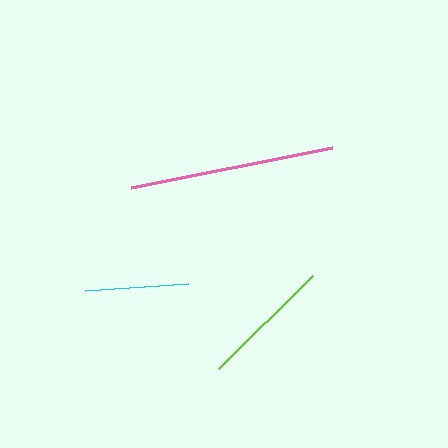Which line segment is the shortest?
The cyan line is the shortest at approximately 104 pixels.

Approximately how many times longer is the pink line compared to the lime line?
The pink line is approximately 1.5 times the length of the lime line.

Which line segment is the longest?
The pink line is the longest at approximately 205 pixels.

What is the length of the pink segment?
The pink segment is approximately 205 pixels long.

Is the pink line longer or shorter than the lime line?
The pink line is longer than the lime line.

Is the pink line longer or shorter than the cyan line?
The pink line is longer than the cyan line.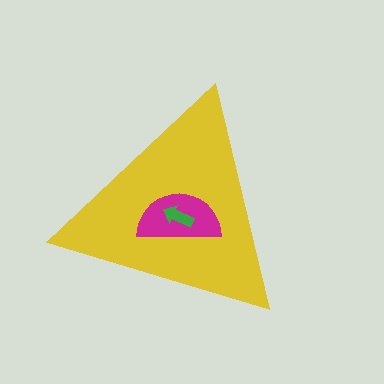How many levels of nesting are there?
3.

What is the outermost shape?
The yellow triangle.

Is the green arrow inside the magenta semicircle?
Yes.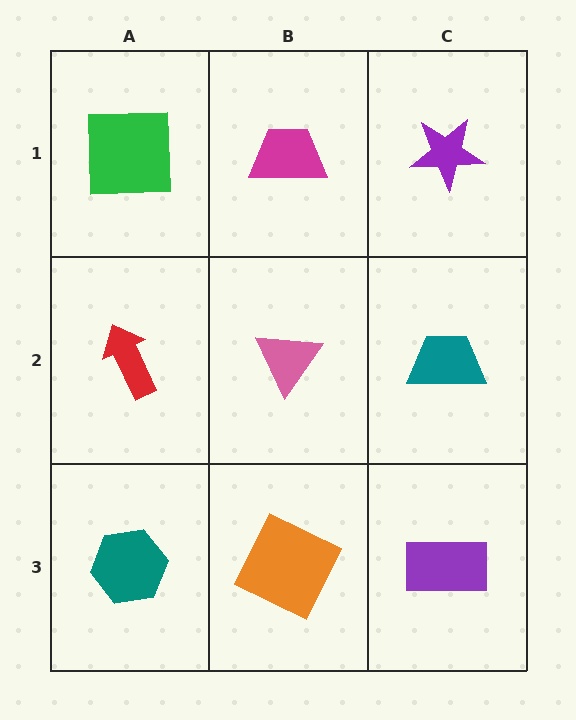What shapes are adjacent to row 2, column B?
A magenta trapezoid (row 1, column B), an orange square (row 3, column B), a red arrow (row 2, column A), a teal trapezoid (row 2, column C).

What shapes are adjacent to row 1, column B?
A pink triangle (row 2, column B), a green square (row 1, column A), a purple star (row 1, column C).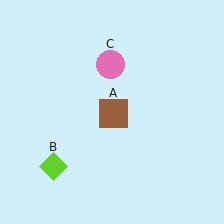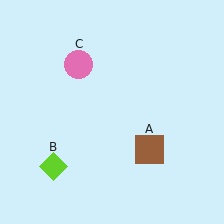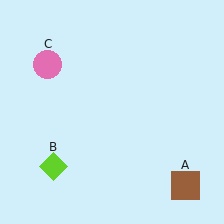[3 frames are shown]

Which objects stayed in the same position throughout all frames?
Lime diamond (object B) remained stationary.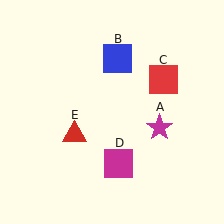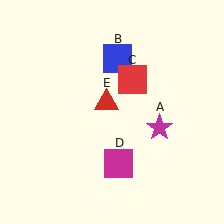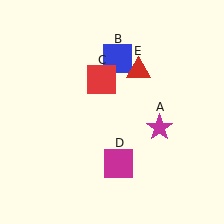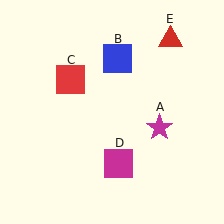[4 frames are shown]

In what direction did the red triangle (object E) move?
The red triangle (object E) moved up and to the right.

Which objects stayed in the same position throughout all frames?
Magenta star (object A) and blue square (object B) and magenta square (object D) remained stationary.